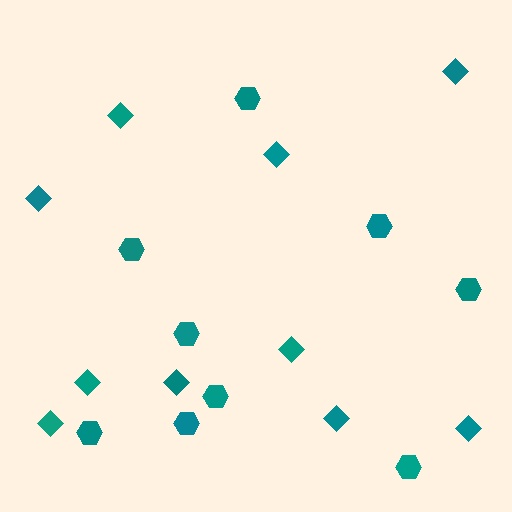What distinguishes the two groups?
There are 2 groups: one group of diamonds (10) and one group of hexagons (9).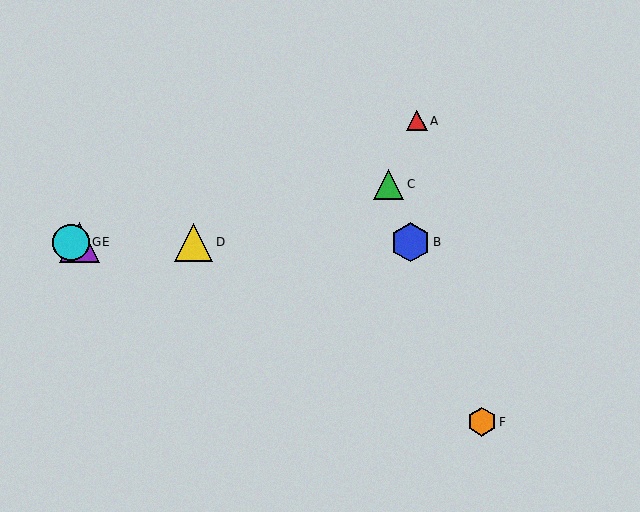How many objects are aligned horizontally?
4 objects (B, D, E, G) are aligned horizontally.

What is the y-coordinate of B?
Object B is at y≈242.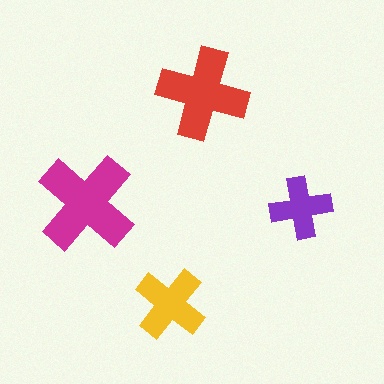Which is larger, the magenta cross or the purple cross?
The magenta one.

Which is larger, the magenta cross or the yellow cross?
The magenta one.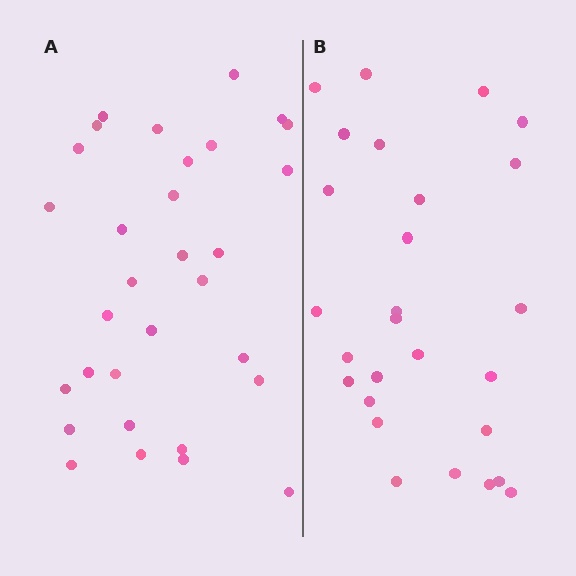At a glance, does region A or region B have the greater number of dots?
Region A (the left region) has more dots.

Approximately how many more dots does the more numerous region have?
Region A has about 4 more dots than region B.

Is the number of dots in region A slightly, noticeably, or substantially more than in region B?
Region A has only slightly more — the two regions are fairly close. The ratio is roughly 1.1 to 1.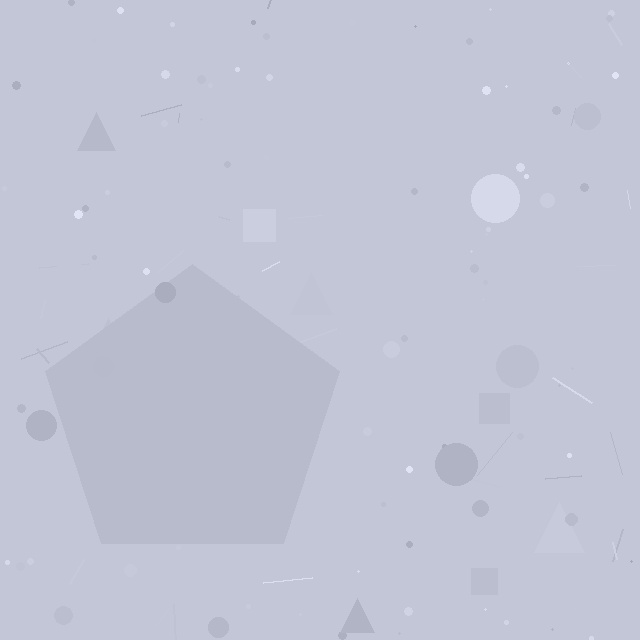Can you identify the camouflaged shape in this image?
The camouflaged shape is a pentagon.